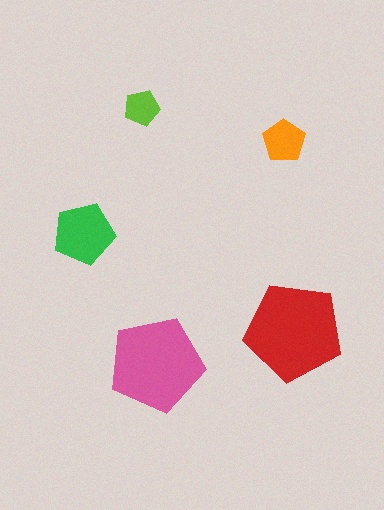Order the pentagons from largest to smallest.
the red one, the pink one, the green one, the orange one, the lime one.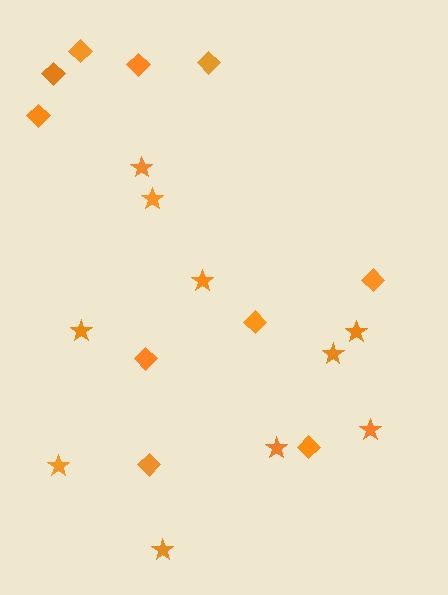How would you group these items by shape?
There are 2 groups: one group of stars (10) and one group of diamonds (10).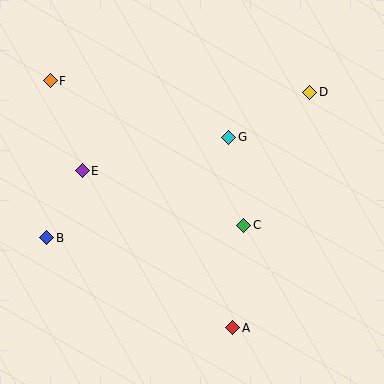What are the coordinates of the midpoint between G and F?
The midpoint between G and F is at (139, 109).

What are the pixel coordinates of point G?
Point G is at (229, 138).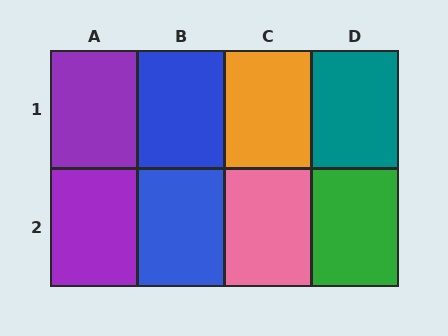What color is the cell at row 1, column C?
Orange.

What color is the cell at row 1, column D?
Teal.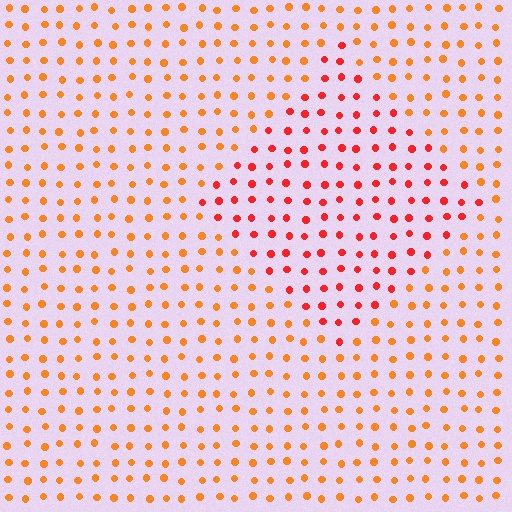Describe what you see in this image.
The image is filled with small orange elements in a uniform arrangement. A diamond-shaped region is visible where the elements are tinted to a slightly different hue, forming a subtle color boundary.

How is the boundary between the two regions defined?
The boundary is defined purely by a slight shift in hue (about 29 degrees). Spacing, size, and orientation are identical on both sides.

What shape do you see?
I see a diamond.